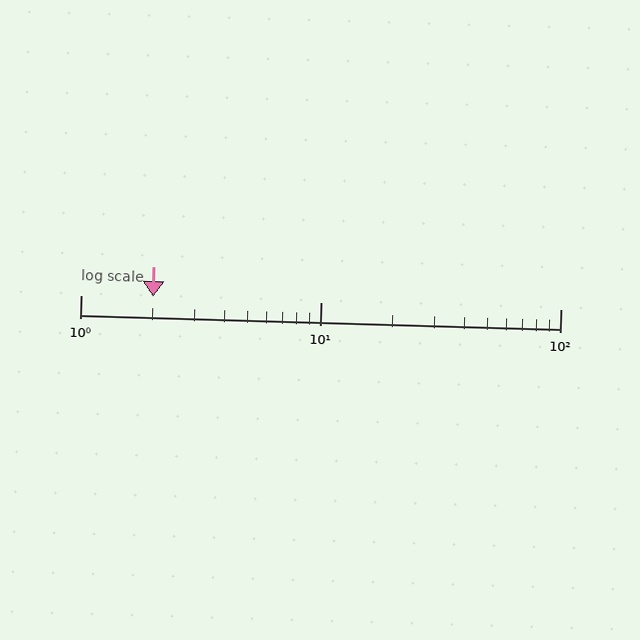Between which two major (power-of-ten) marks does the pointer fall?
The pointer is between 1 and 10.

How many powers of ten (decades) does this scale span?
The scale spans 2 decades, from 1 to 100.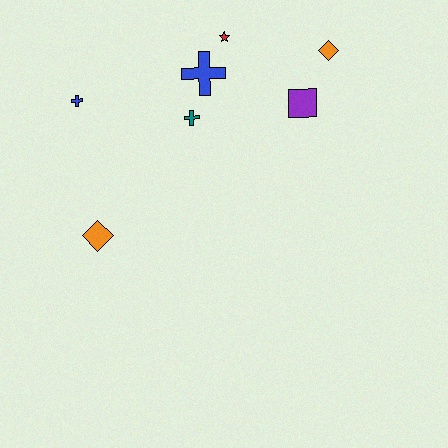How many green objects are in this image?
There are no green objects.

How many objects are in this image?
There are 7 objects.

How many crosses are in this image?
There are 3 crosses.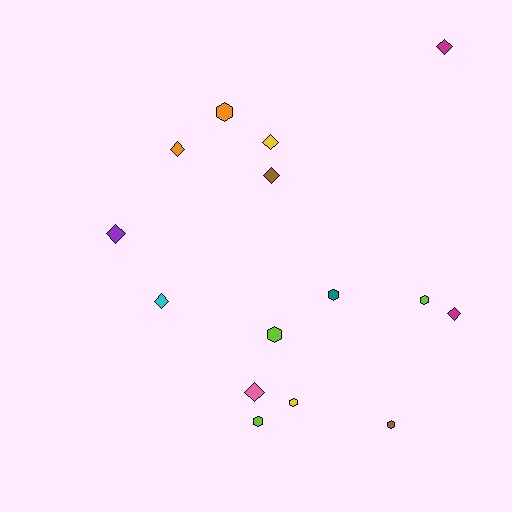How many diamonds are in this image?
There are 8 diamonds.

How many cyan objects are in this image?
There is 1 cyan object.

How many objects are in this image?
There are 15 objects.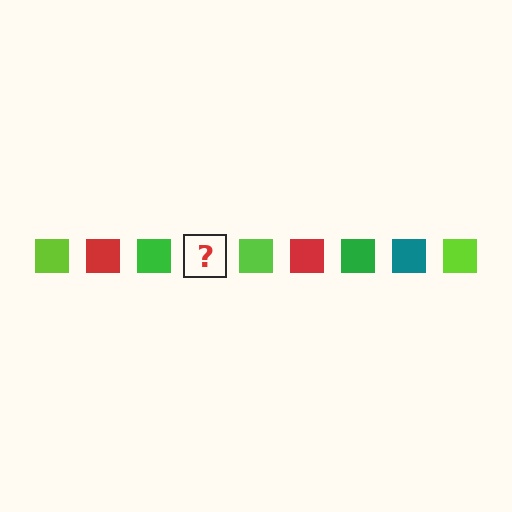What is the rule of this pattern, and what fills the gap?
The rule is that the pattern cycles through lime, red, green, teal squares. The gap should be filled with a teal square.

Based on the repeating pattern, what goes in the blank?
The blank should be a teal square.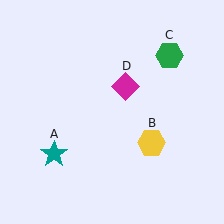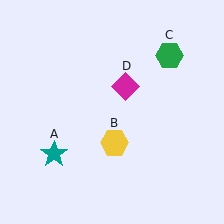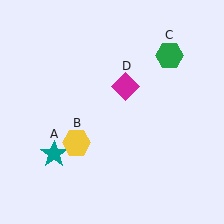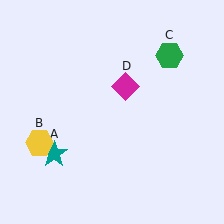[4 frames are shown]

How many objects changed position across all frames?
1 object changed position: yellow hexagon (object B).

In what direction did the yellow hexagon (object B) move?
The yellow hexagon (object B) moved left.